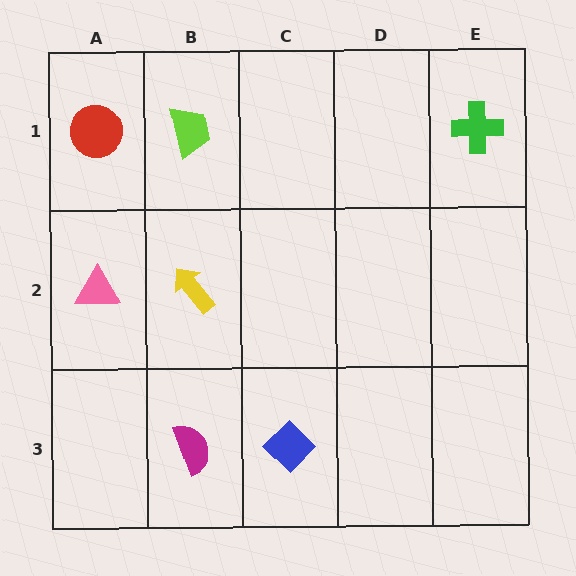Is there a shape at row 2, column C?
No, that cell is empty.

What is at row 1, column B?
A lime trapezoid.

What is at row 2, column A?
A pink triangle.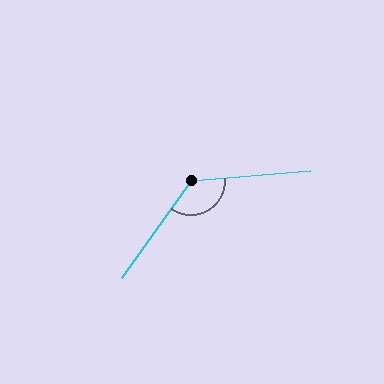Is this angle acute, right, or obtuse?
It is obtuse.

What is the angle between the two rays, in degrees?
Approximately 130 degrees.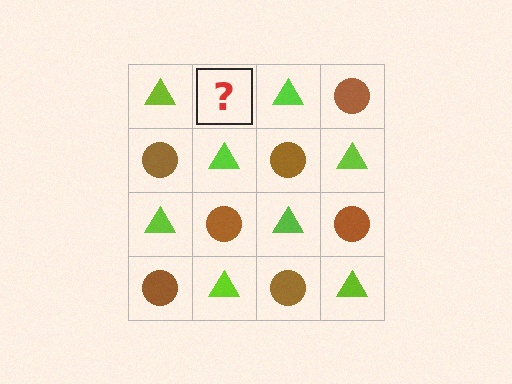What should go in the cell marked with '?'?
The missing cell should contain a brown circle.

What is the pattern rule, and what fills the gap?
The rule is that it alternates lime triangle and brown circle in a checkerboard pattern. The gap should be filled with a brown circle.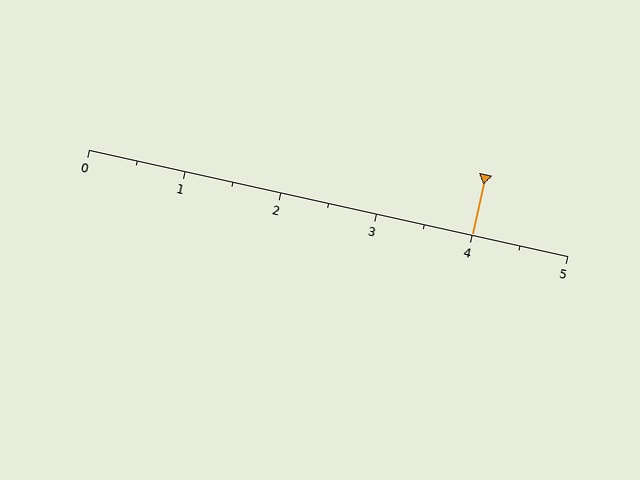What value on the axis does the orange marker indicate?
The marker indicates approximately 4.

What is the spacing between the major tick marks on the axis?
The major ticks are spaced 1 apart.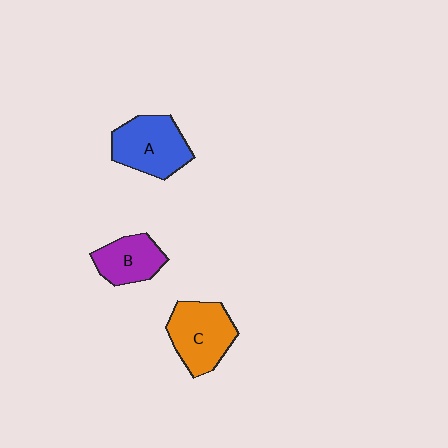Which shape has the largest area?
Shape A (blue).